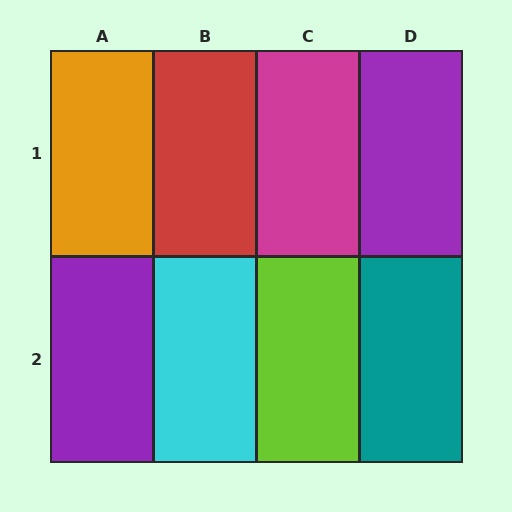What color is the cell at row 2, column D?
Teal.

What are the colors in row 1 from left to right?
Orange, red, magenta, purple.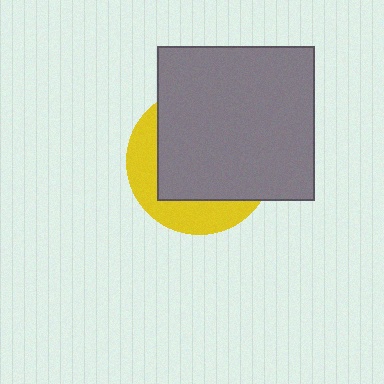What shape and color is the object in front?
The object in front is a gray rectangle.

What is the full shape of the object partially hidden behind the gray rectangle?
The partially hidden object is a yellow circle.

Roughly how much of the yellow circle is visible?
A small part of it is visible (roughly 31%).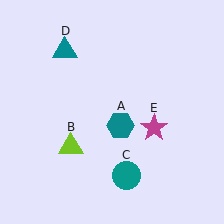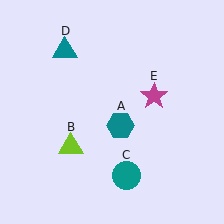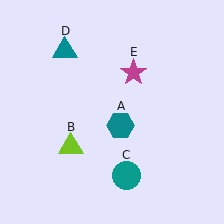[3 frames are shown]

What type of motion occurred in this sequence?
The magenta star (object E) rotated counterclockwise around the center of the scene.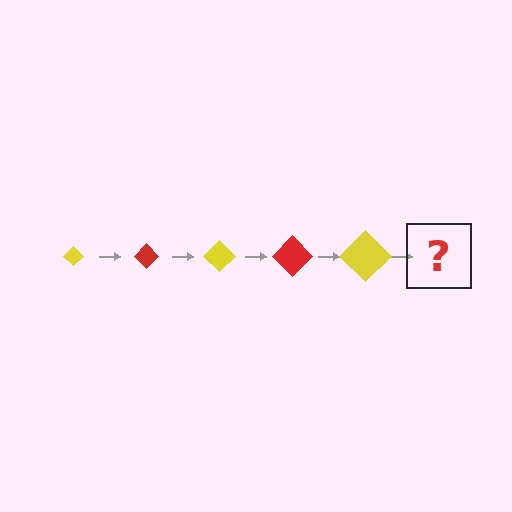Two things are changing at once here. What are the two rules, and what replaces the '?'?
The two rules are that the diamond grows larger each step and the color cycles through yellow and red. The '?' should be a red diamond, larger than the previous one.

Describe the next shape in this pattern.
It should be a red diamond, larger than the previous one.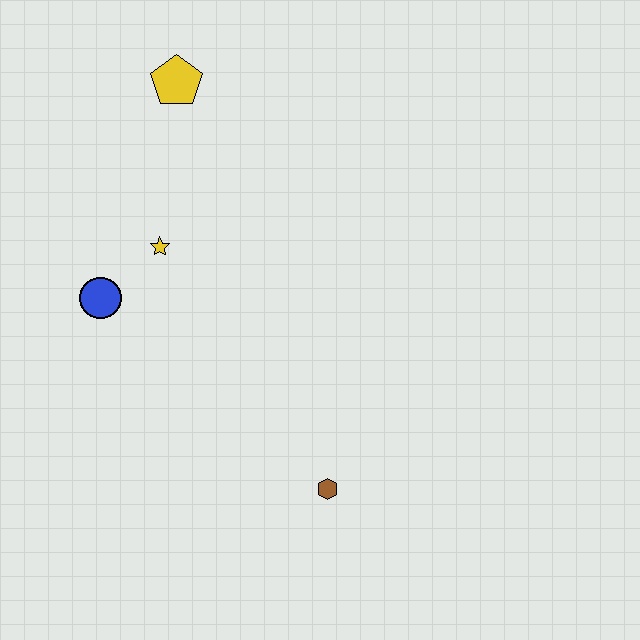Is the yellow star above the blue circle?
Yes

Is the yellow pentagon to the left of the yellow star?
No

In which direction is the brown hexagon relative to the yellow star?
The brown hexagon is below the yellow star.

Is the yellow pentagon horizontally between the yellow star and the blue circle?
No